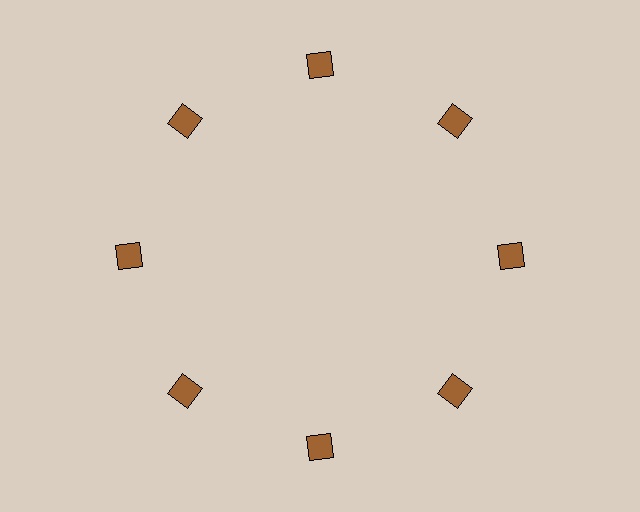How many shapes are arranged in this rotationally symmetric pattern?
There are 8 shapes, arranged in 8 groups of 1.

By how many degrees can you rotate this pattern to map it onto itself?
The pattern maps onto itself every 45 degrees of rotation.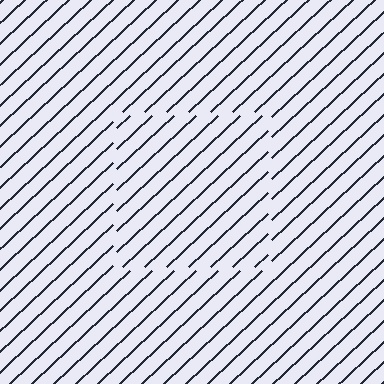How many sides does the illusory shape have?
4 sides — the line-ends trace a square.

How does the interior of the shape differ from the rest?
The interior of the shape contains the same grating, shifted by half a period — the contour is defined by the phase discontinuity where line-ends from the inner and outer gratings abut.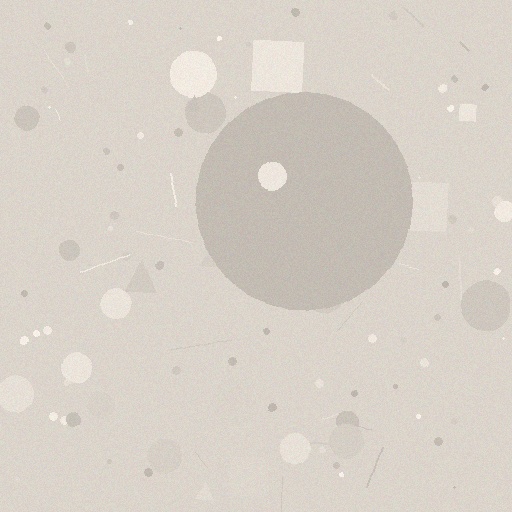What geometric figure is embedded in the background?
A circle is embedded in the background.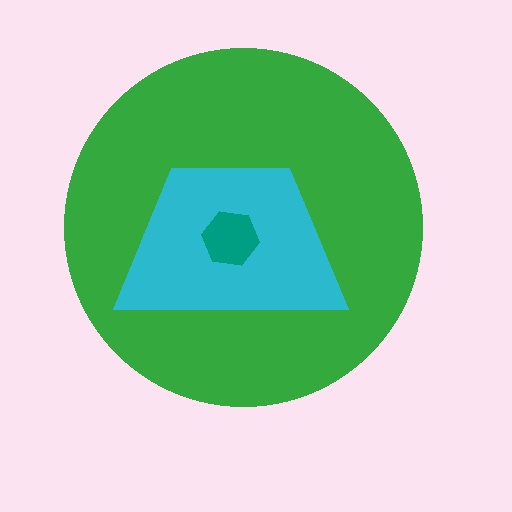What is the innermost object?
The teal hexagon.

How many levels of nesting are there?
3.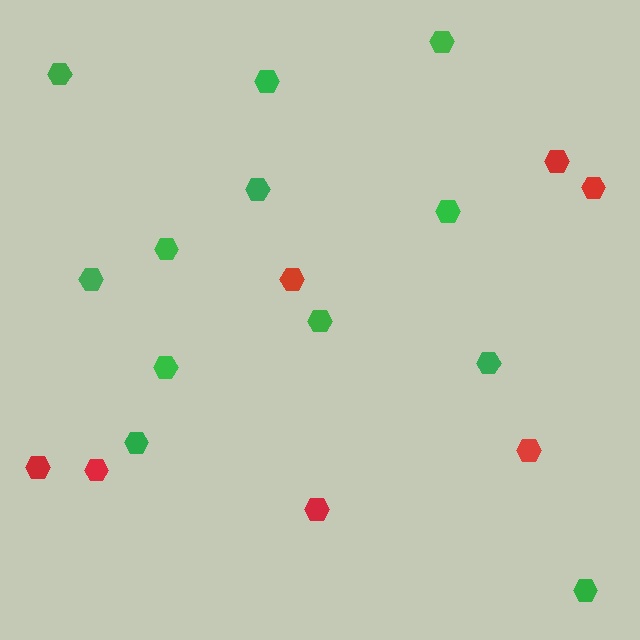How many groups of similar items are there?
There are 2 groups: one group of green hexagons (12) and one group of red hexagons (7).